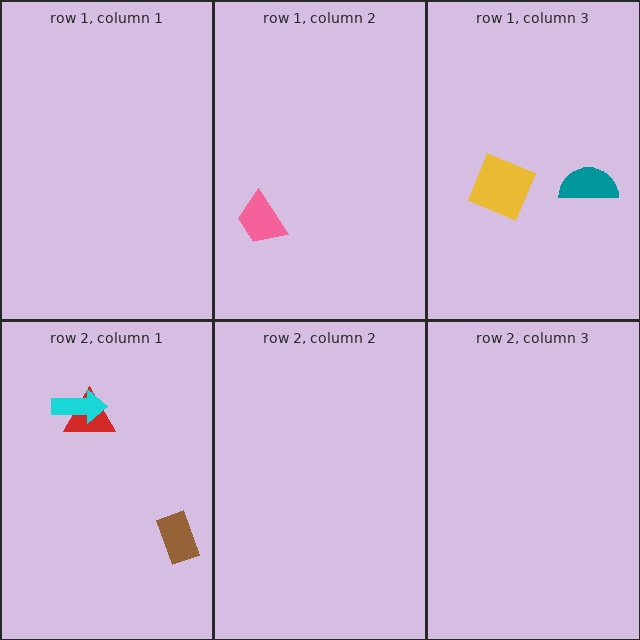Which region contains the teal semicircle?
The row 1, column 3 region.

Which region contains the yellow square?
The row 1, column 3 region.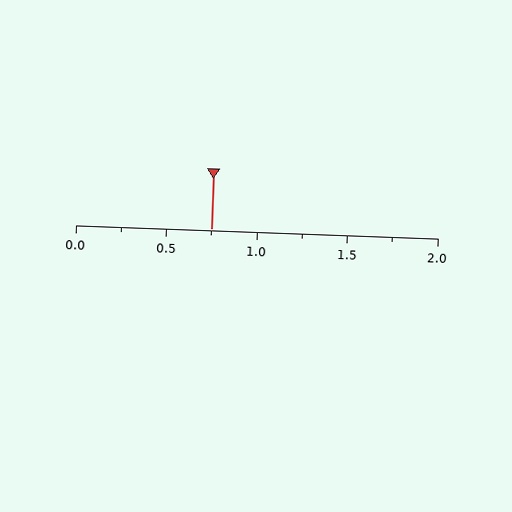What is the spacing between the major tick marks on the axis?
The major ticks are spaced 0.5 apart.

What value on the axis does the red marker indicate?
The marker indicates approximately 0.75.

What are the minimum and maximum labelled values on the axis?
The axis runs from 0.0 to 2.0.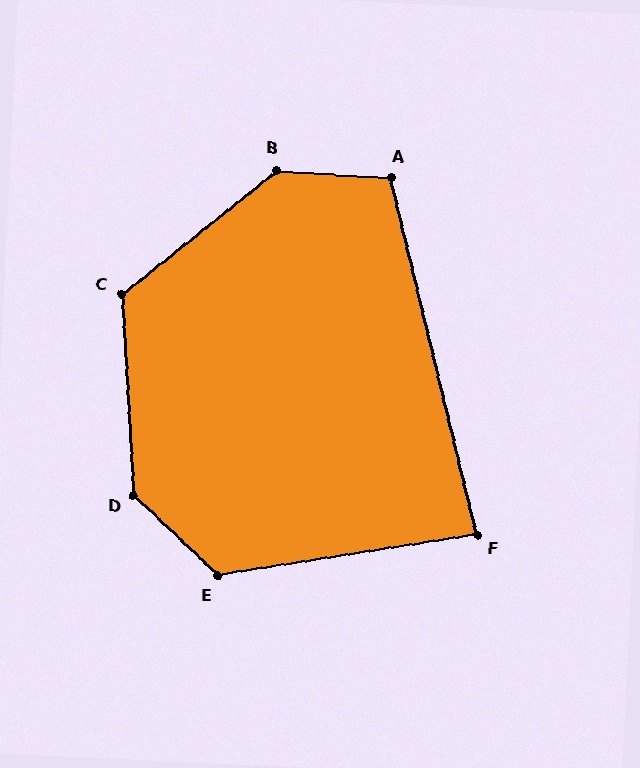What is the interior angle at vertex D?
Approximately 137 degrees (obtuse).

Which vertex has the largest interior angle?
B, at approximately 138 degrees.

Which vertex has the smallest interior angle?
F, at approximately 85 degrees.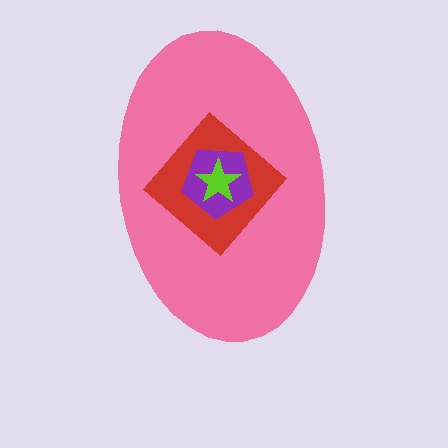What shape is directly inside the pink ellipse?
The red diamond.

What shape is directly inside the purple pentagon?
The lime star.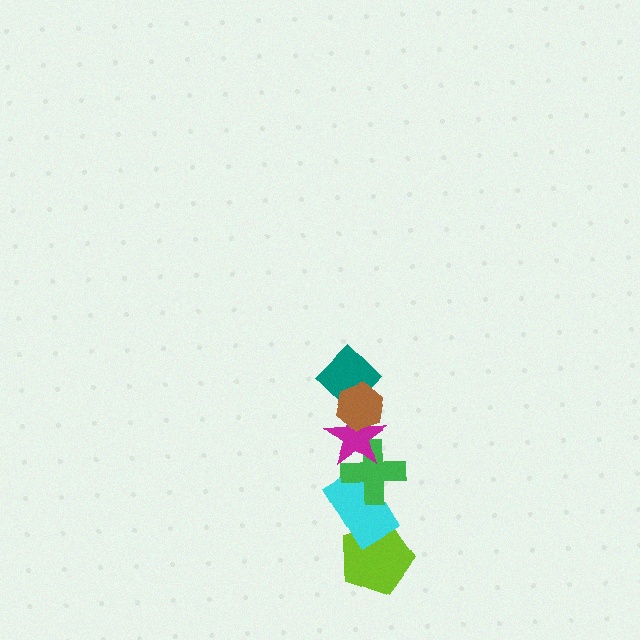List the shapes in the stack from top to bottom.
From top to bottom: the brown hexagon, the teal diamond, the magenta star, the green cross, the cyan rectangle, the lime pentagon.